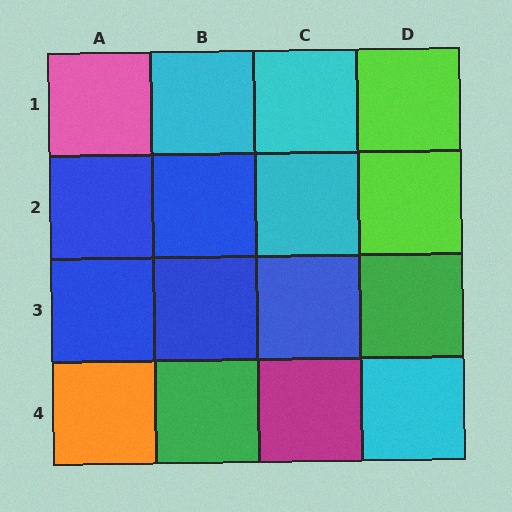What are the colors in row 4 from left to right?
Orange, green, magenta, cyan.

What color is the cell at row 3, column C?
Blue.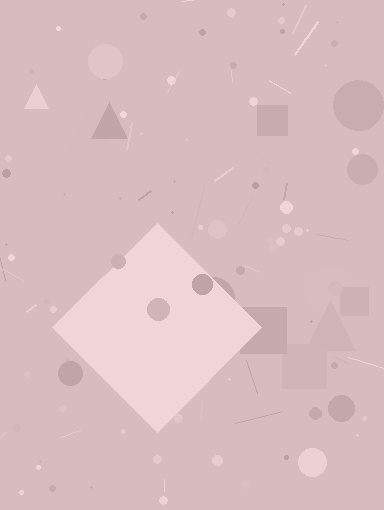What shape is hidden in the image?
A diamond is hidden in the image.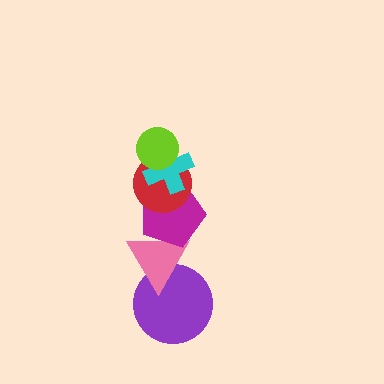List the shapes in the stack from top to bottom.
From top to bottom: the lime circle, the cyan cross, the red circle, the magenta pentagon, the pink triangle, the purple circle.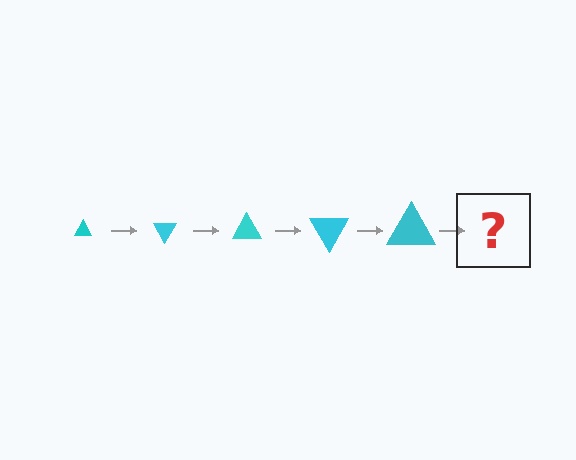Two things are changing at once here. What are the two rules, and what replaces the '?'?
The two rules are that the triangle grows larger each step and it rotates 60 degrees each step. The '?' should be a triangle, larger than the previous one and rotated 300 degrees from the start.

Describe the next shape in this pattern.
It should be a triangle, larger than the previous one and rotated 300 degrees from the start.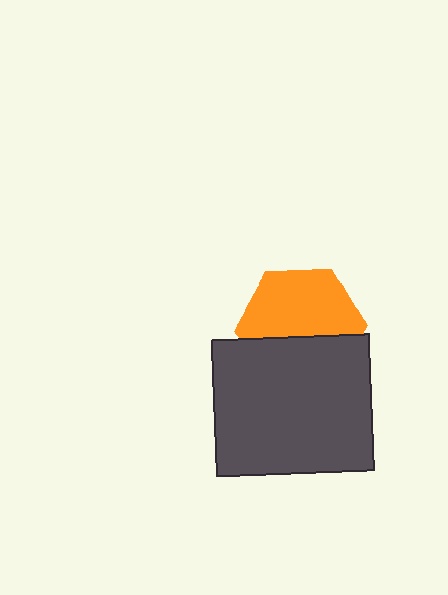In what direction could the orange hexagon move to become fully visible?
The orange hexagon could move up. That would shift it out from behind the dark gray rectangle entirely.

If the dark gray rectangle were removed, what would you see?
You would see the complete orange hexagon.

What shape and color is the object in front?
The object in front is a dark gray rectangle.